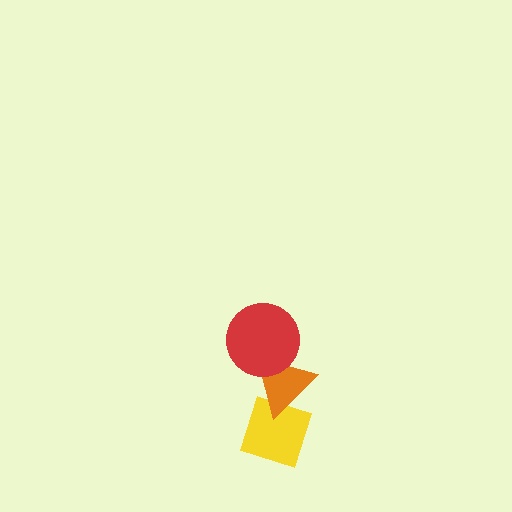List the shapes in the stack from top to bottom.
From top to bottom: the red circle, the orange triangle, the yellow diamond.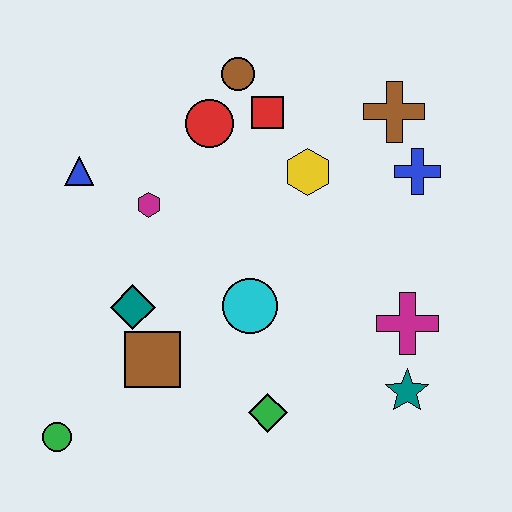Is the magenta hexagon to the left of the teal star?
Yes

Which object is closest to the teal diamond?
The brown square is closest to the teal diamond.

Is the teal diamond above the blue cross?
No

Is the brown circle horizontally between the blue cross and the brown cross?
No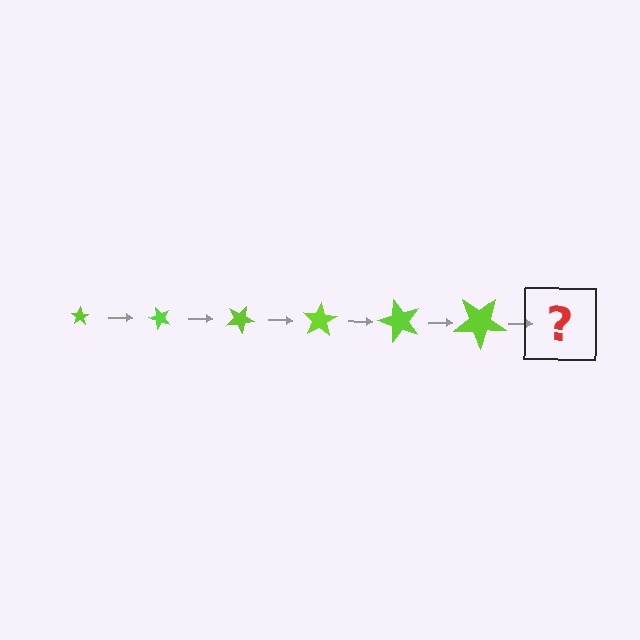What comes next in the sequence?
The next element should be a star, larger than the previous one and rotated 300 degrees from the start.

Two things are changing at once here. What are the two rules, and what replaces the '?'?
The two rules are that the star grows larger each step and it rotates 50 degrees each step. The '?' should be a star, larger than the previous one and rotated 300 degrees from the start.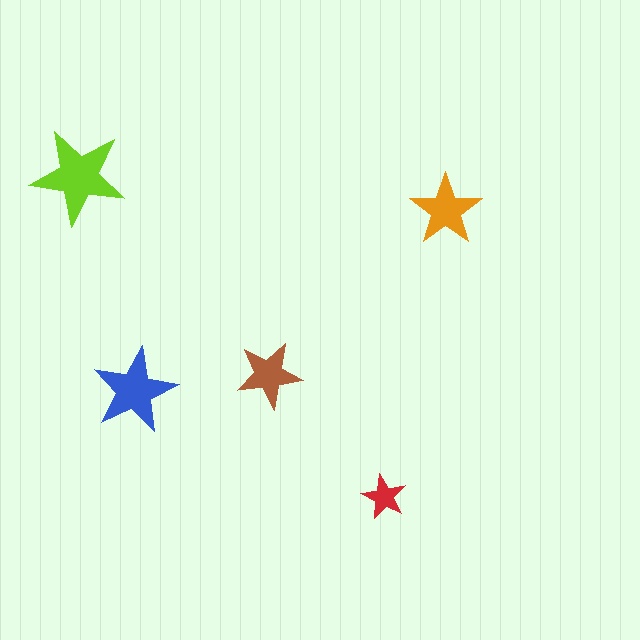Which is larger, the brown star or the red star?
The brown one.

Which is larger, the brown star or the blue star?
The blue one.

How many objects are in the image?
There are 5 objects in the image.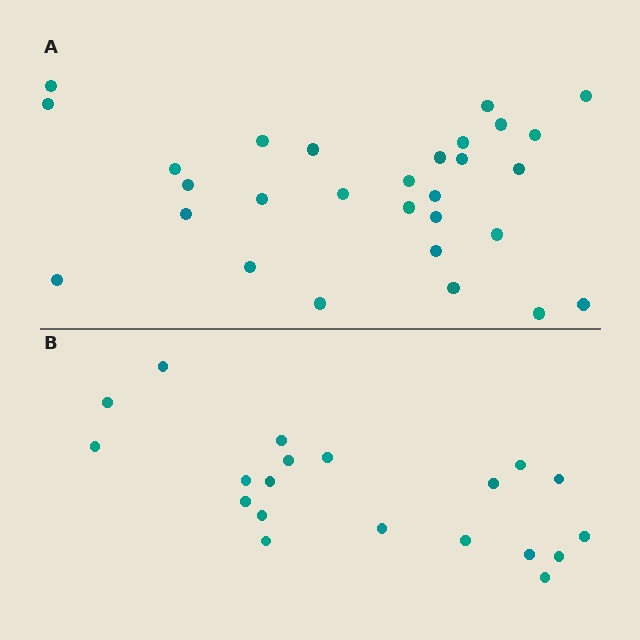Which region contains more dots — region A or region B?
Region A (the top region) has more dots.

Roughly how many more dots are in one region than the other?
Region A has roughly 8 or so more dots than region B.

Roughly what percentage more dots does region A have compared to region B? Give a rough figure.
About 45% more.